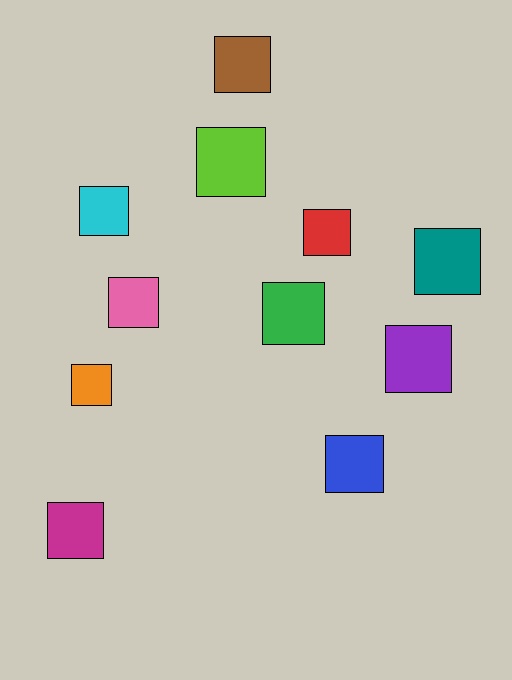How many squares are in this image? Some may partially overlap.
There are 11 squares.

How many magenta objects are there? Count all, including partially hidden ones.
There is 1 magenta object.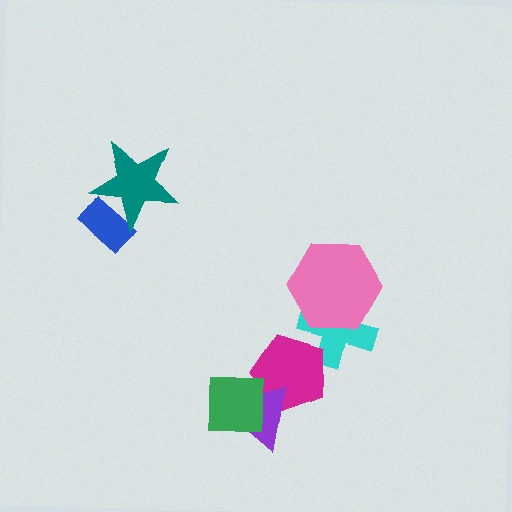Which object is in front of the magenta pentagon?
The purple triangle is in front of the magenta pentagon.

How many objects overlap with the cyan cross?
2 objects overlap with the cyan cross.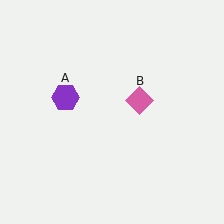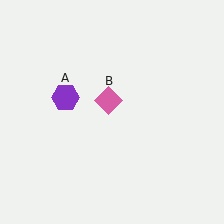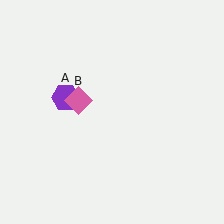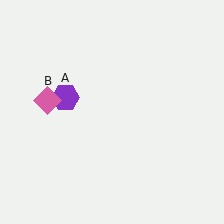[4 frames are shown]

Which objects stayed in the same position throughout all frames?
Purple hexagon (object A) remained stationary.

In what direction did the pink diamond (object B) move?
The pink diamond (object B) moved left.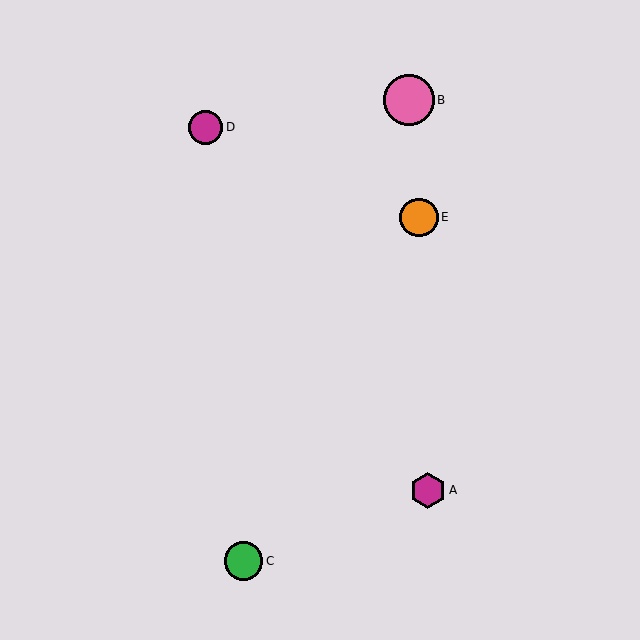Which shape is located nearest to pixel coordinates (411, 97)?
The pink circle (labeled B) at (409, 100) is nearest to that location.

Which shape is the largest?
The pink circle (labeled B) is the largest.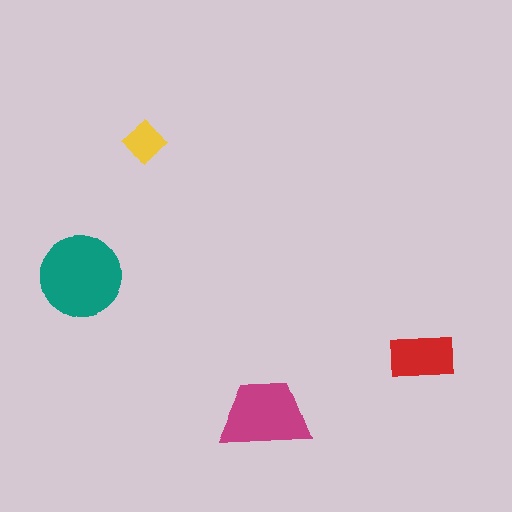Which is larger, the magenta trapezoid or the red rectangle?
The magenta trapezoid.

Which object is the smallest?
The yellow diamond.